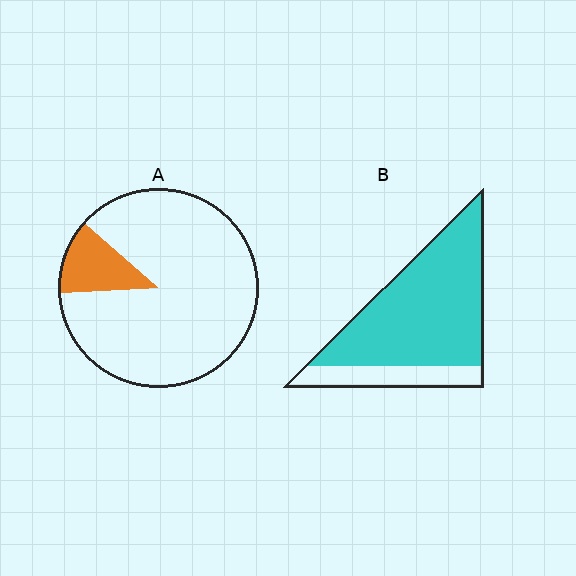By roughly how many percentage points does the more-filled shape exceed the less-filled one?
By roughly 65 percentage points (B over A).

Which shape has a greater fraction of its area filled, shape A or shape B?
Shape B.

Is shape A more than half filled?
No.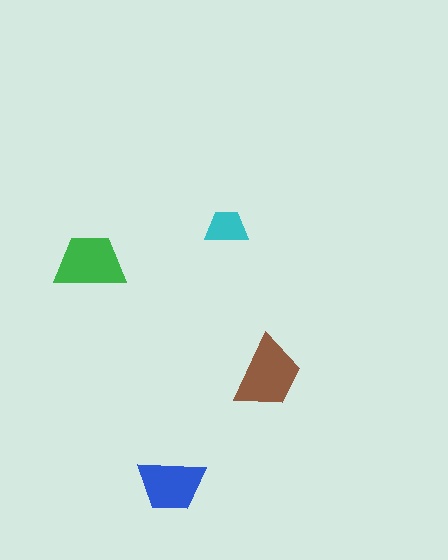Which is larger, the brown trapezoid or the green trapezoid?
The brown one.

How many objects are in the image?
There are 4 objects in the image.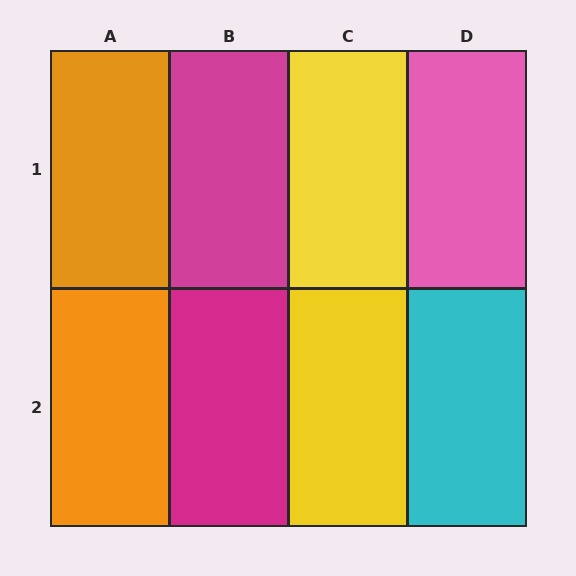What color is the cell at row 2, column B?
Magenta.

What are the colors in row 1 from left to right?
Orange, magenta, yellow, pink.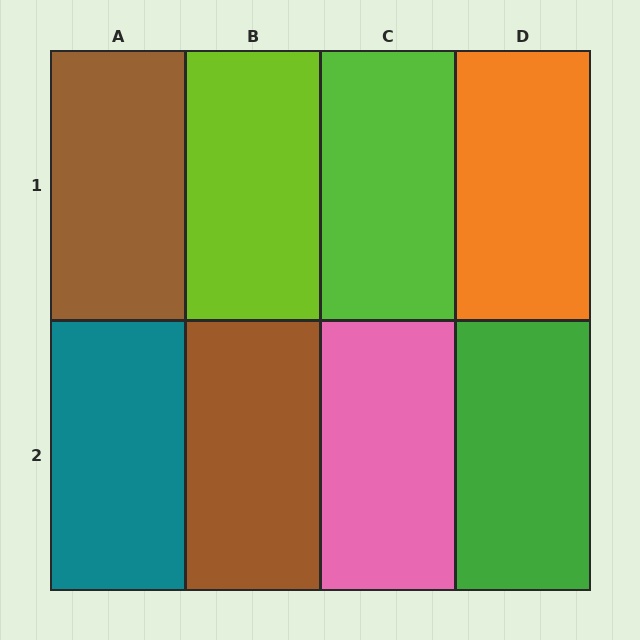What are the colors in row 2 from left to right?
Teal, brown, pink, green.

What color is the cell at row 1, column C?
Lime.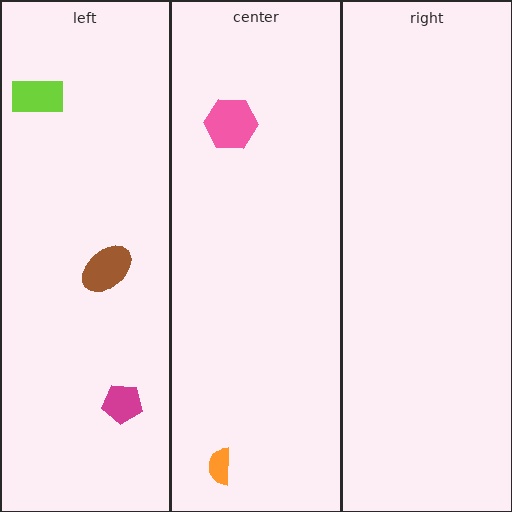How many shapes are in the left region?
3.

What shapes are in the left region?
The brown ellipse, the magenta pentagon, the lime rectangle.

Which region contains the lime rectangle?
The left region.